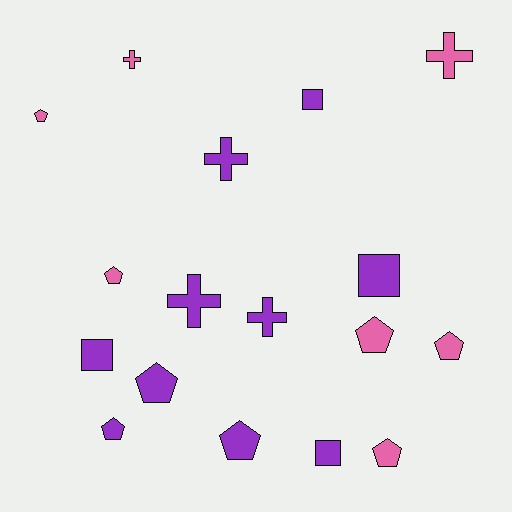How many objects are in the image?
There are 17 objects.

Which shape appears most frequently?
Pentagon, with 8 objects.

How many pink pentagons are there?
There are 5 pink pentagons.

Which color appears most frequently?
Purple, with 10 objects.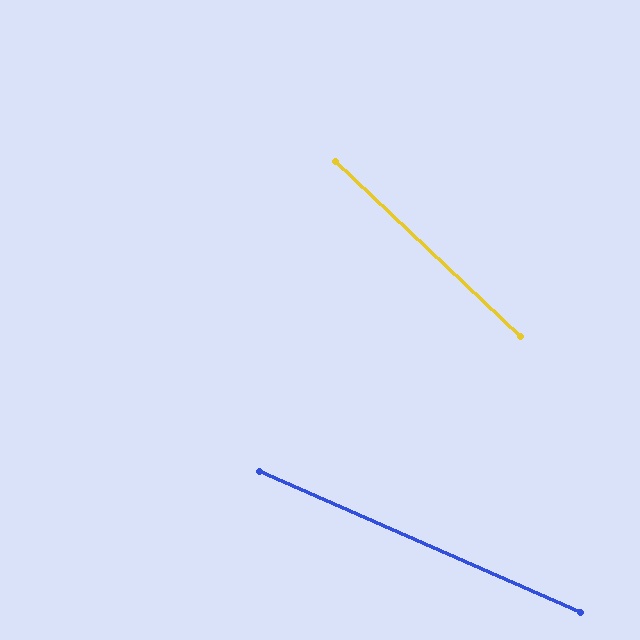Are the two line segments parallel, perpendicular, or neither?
Neither parallel nor perpendicular — they differ by about 20°.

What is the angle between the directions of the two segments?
Approximately 20 degrees.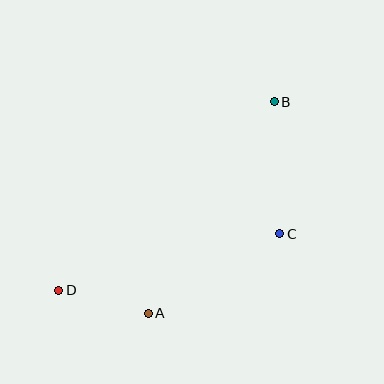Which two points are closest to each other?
Points A and D are closest to each other.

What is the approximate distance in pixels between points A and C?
The distance between A and C is approximately 154 pixels.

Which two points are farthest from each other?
Points B and D are farthest from each other.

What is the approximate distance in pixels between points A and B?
The distance between A and B is approximately 246 pixels.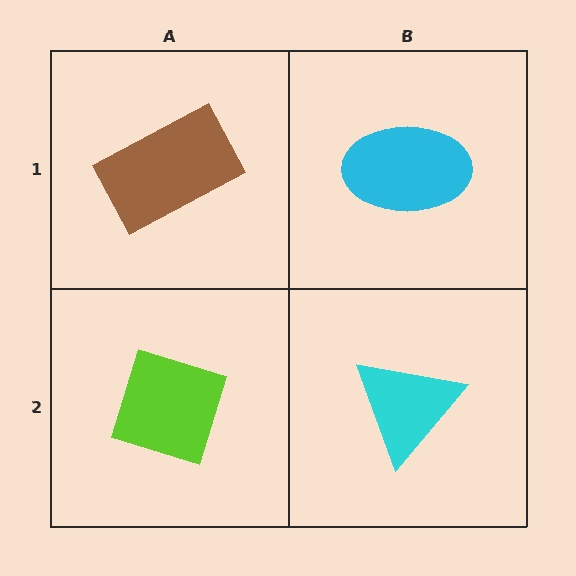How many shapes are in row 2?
2 shapes.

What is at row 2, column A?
A lime diamond.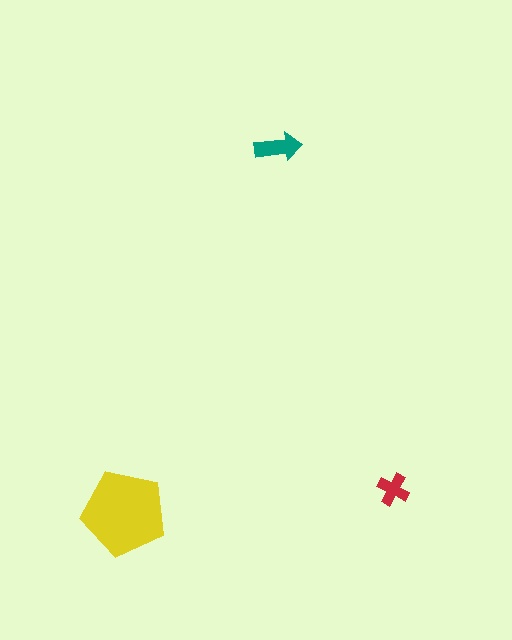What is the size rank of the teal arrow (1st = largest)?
2nd.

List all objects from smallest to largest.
The red cross, the teal arrow, the yellow pentagon.